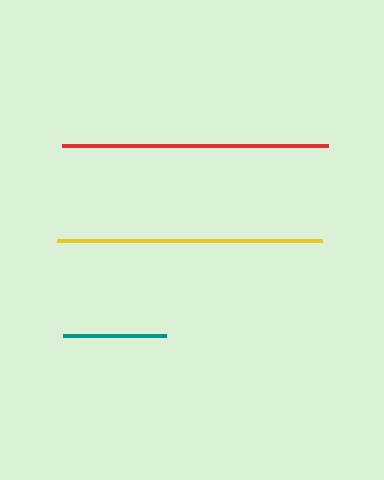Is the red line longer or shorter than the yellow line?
The red line is longer than the yellow line.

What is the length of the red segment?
The red segment is approximately 266 pixels long.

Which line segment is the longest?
The red line is the longest at approximately 266 pixels.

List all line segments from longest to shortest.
From longest to shortest: red, yellow, teal.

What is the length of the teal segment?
The teal segment is approximately 102 pixels long.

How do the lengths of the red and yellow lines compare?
The red and yellow lines are approximately the same length.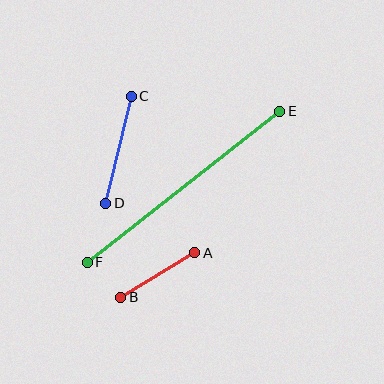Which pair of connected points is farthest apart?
Points E and F are farthest apart.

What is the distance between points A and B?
The distance is approximately 86 pixels.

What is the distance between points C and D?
The distance is approximately 110 pixels.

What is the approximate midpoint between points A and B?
The midpoint is at approximately (158, 275) pixels.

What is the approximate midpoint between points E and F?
The midpoint is at approximately (184, 187) pixels.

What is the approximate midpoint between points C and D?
The midpoint is at approximately (118, 150) pixels.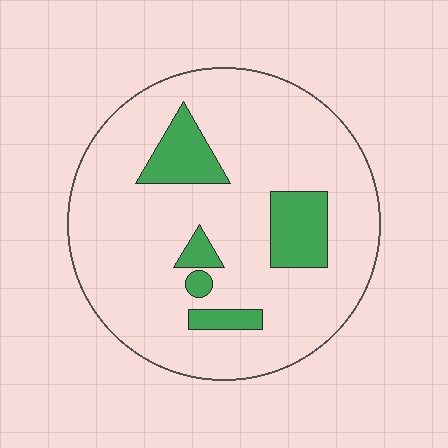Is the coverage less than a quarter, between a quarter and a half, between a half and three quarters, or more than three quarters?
Less than a quarter.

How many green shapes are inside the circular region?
5.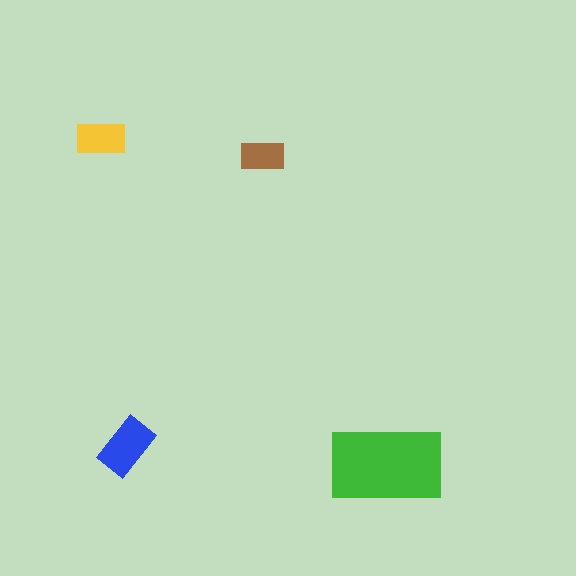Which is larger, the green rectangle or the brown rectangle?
The green one.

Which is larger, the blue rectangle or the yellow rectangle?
The blue one.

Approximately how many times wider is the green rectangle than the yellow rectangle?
About 2.5 times wider.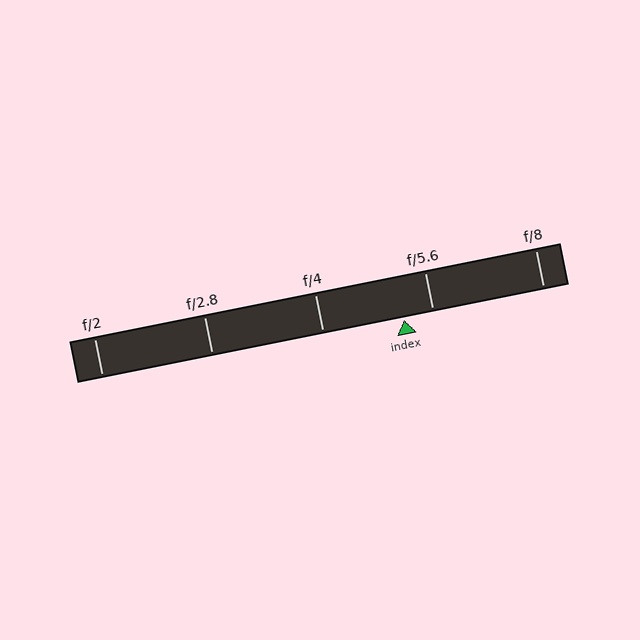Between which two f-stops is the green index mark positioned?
The index mark is between f/4 and f/5.6.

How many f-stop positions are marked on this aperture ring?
There are 5 f-stop positions marked.